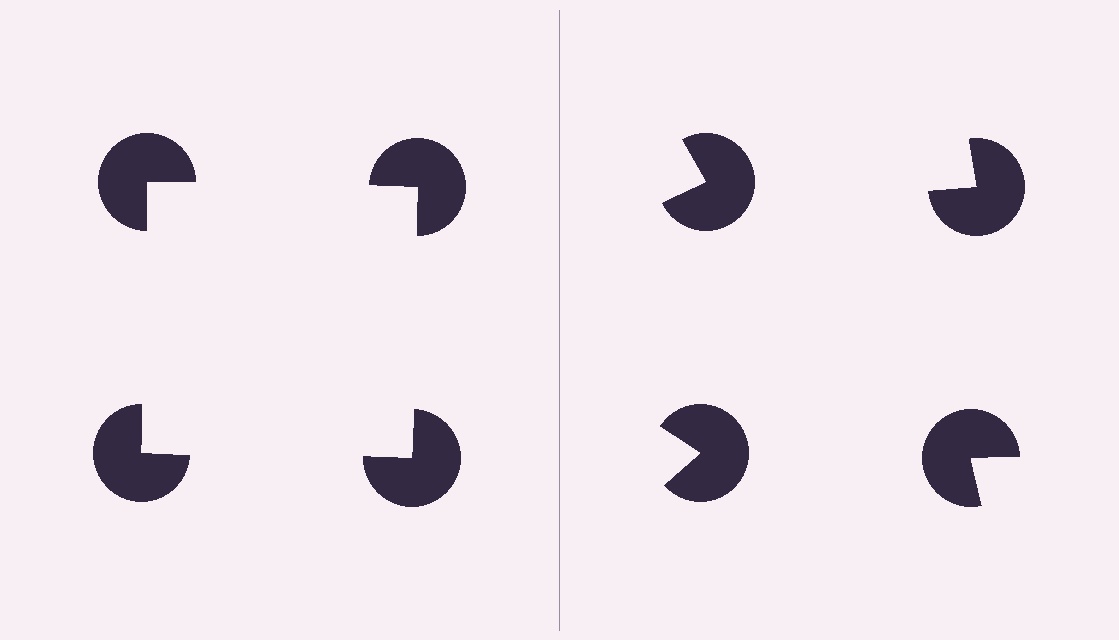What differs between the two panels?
The pac-man discs are positioned identically on both sides; only the wedge orientations differ. On the left they align to a square; on the right they are misaligned.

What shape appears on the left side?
An illusory square.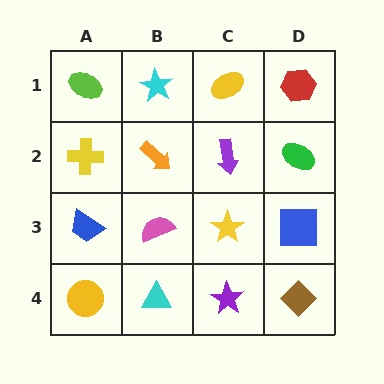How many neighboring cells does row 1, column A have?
2.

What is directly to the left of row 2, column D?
A purple arrow.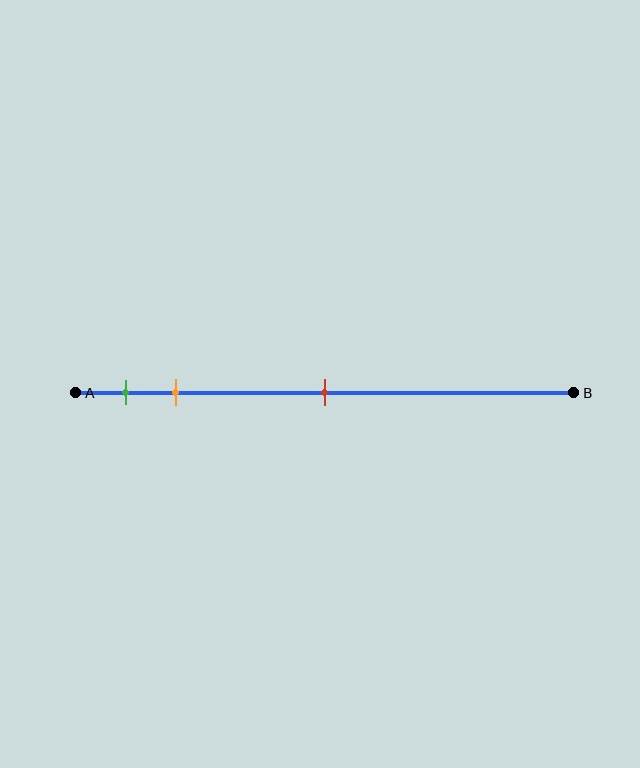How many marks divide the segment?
There are 3 marks dividing the segment.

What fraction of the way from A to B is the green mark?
The green mark is approximately 10% (0.1) of the way from A to B.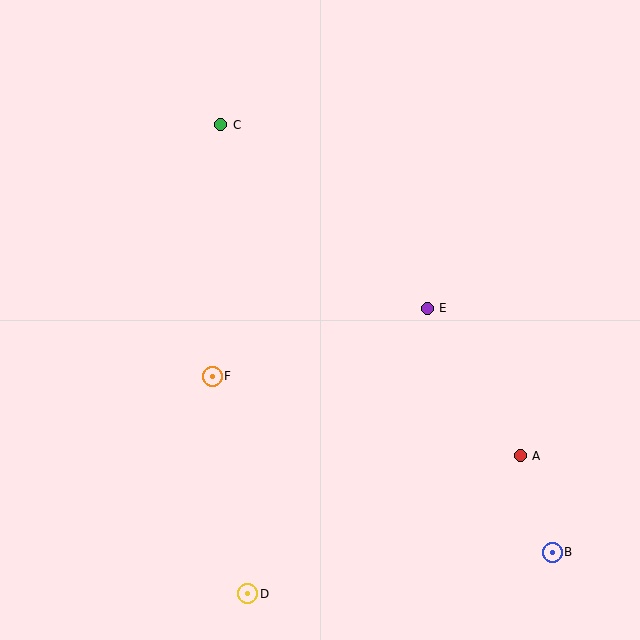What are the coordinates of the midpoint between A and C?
The midpoint between A and C is at (371, 290).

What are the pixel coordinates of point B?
Point B is at (552, 552).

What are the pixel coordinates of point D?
Point D is at (248, 594).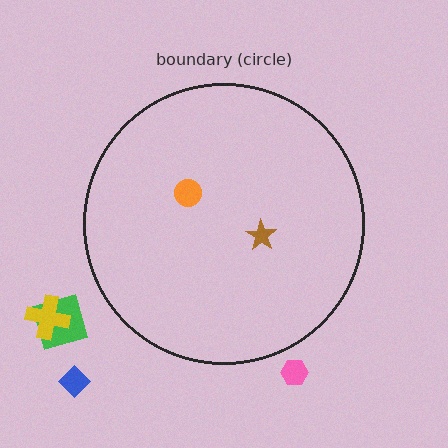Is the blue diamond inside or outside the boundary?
Outside.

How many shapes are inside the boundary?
2 inside, 4 outside.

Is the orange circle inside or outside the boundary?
Inside.